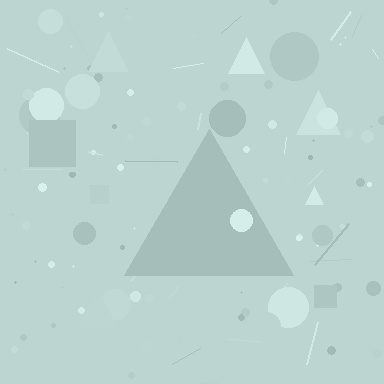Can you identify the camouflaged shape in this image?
The camouflaged shape is a triangle.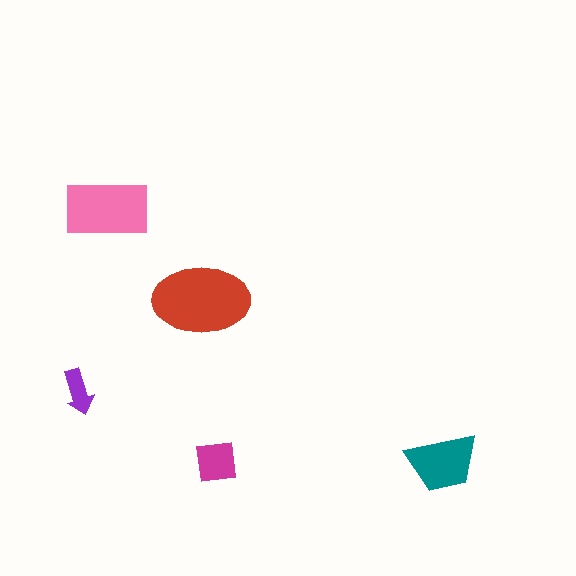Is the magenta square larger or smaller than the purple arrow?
Larger.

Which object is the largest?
The red ellipse.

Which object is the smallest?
The purple arrow.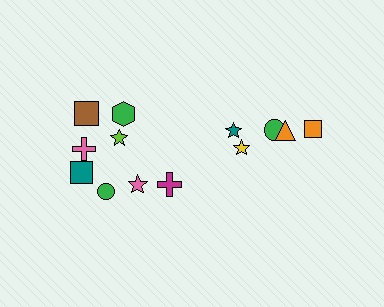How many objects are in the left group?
There are 8 objects.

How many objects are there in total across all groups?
There are 13 objects.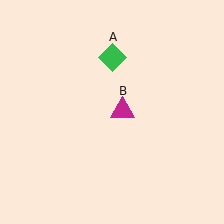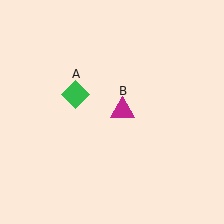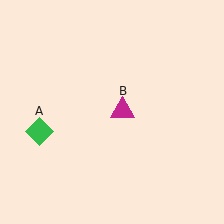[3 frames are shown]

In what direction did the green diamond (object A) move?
The green diamond (object A) moved down and to the left.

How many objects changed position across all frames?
1 object changed position: green diamond (object A).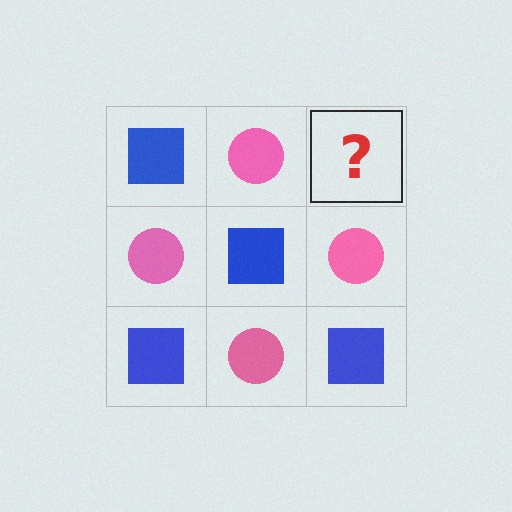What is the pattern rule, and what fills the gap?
The rule is that it alternates blue square and pink circle in a checkerboard pattern. The gap should be filled with a blue square.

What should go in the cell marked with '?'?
The missing cell should contain a blue square.